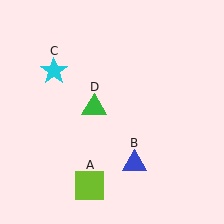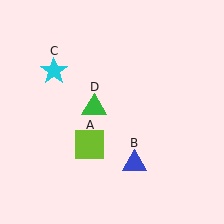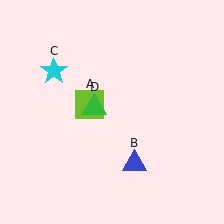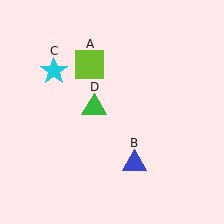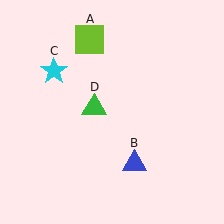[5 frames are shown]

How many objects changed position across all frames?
1 object changed position: lime square (object A).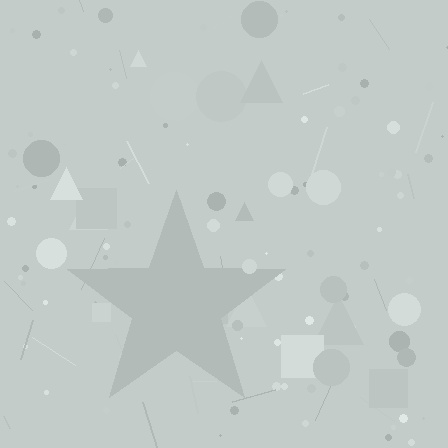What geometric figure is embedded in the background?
A star is embedded in the background.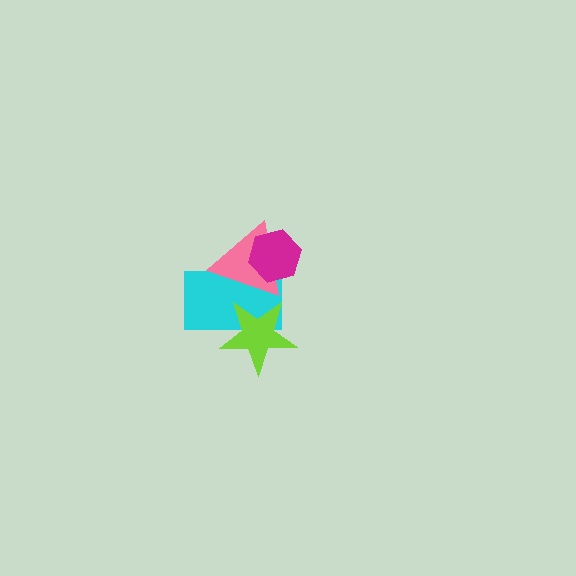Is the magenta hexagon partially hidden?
No, no other shape covers it.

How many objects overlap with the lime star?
2 objects overlap with the lime star.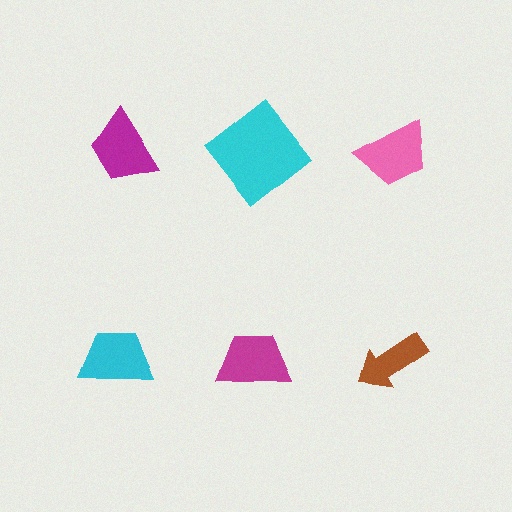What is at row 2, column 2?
A magenta trapezoid.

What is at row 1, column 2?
A cyan diamond.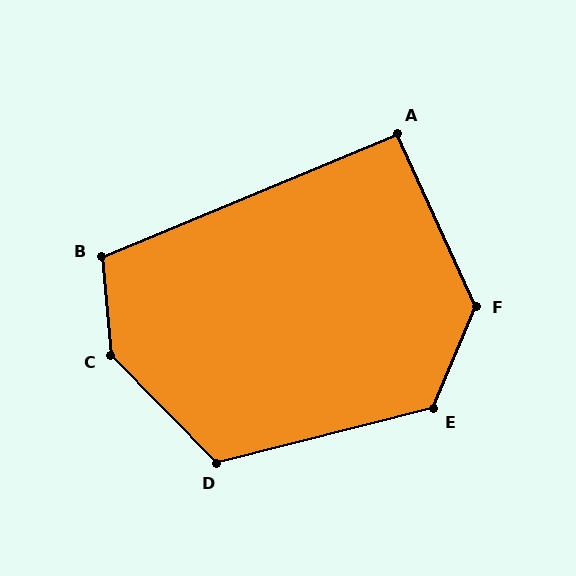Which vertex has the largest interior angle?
C, at approximately 141 degrees.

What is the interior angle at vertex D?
Approximately 120 degrees (obtuse).